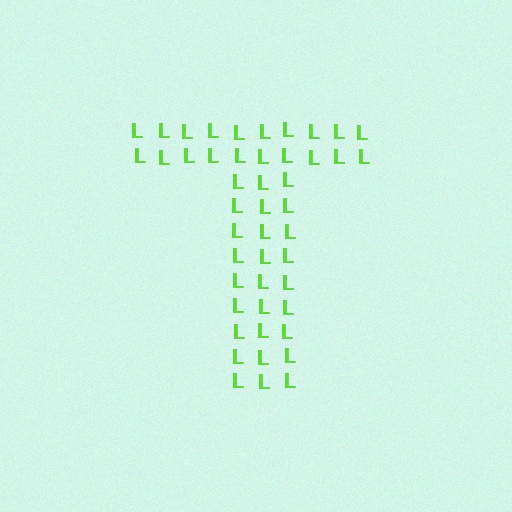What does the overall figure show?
The overall figure shows the letter T.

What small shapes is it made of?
It is made of small letter L's.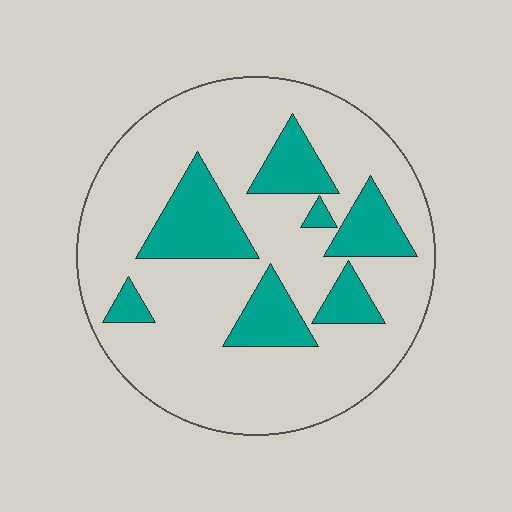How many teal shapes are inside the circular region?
7.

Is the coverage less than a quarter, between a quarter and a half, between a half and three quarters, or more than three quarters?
Less than a quarter.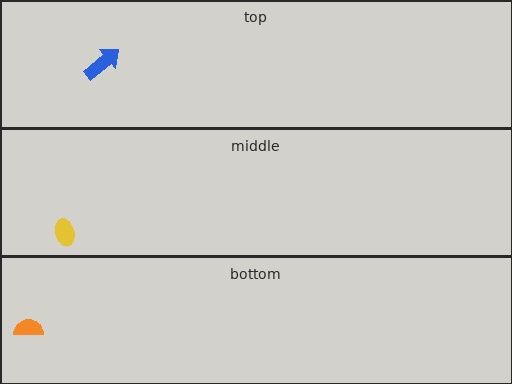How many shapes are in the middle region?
1.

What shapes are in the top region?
The blue arrow.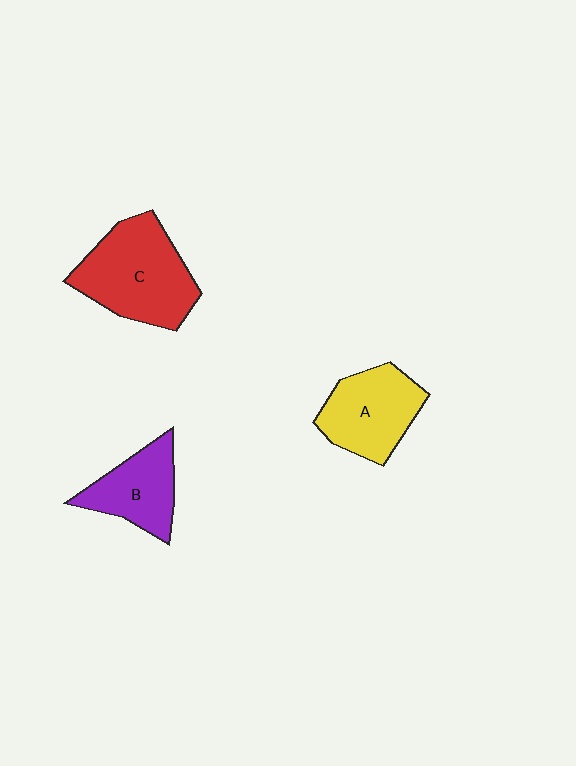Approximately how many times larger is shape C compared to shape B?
Approximately 1.6 times.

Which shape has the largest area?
Shape C (red).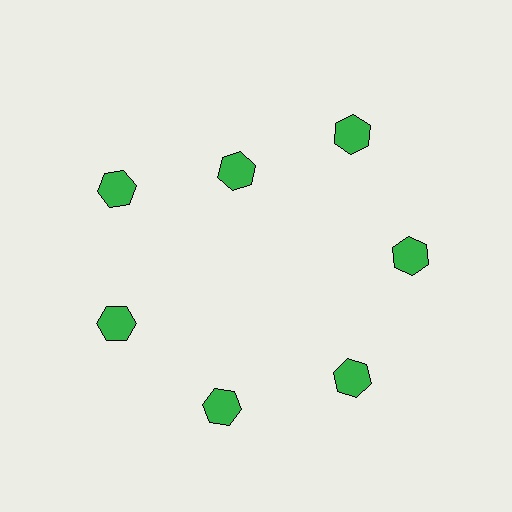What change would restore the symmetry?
The symmetry would be restored by moving it outward, back onto the ring so that all 7 hexagons sit at equal angles and equal distance from the center.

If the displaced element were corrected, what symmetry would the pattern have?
It would have 7-fold rotational symmetry — the pattern would map onto itself every 51 degrees.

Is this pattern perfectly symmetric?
No. The 7 green hexagons are arranged in a ring, but one element near the 12 o'clock position is pulled inward toward the center, breaking the 7-fold rotational symmetry.